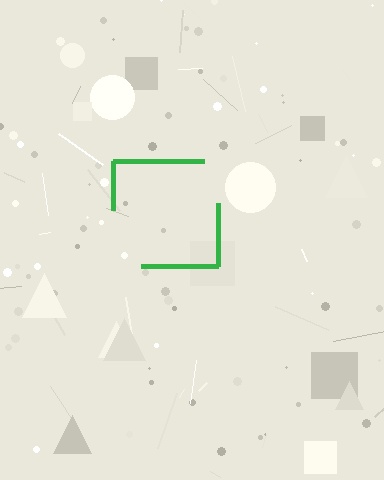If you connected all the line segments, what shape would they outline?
They would outline a square.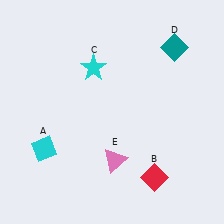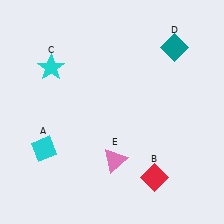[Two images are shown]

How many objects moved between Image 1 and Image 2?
1 object moved between the two images.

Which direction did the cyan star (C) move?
The cyan star (C) moved left.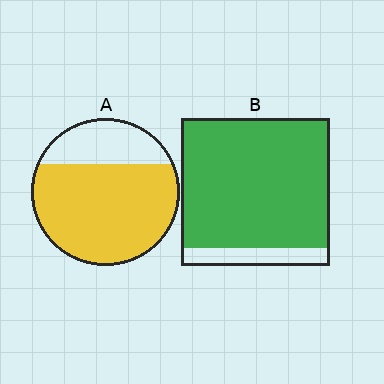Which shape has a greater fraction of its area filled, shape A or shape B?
Shape B.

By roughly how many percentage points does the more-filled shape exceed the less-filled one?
By roughly 15 percentage points (B over A).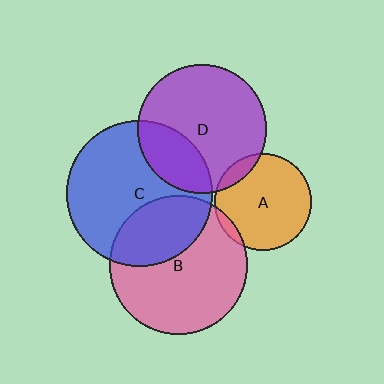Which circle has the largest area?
Circle C (blue).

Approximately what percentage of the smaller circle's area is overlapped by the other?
Approximately 5%.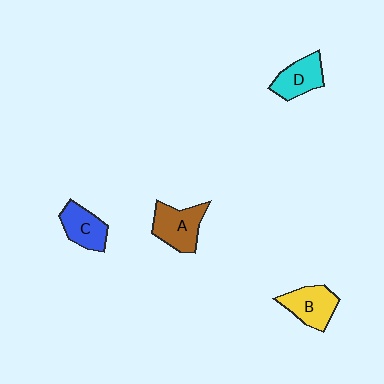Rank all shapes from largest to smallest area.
From largest to smallest: A (brown), B (yellow), D (cyan), C (blue).